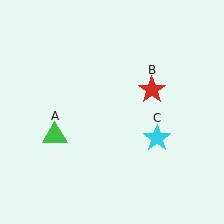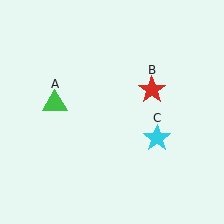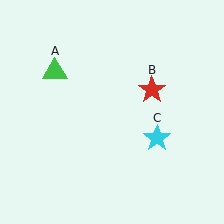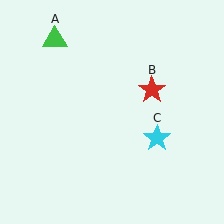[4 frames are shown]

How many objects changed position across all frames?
1 object changed position: green triangle (object A).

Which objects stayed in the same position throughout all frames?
Red star (object B) and cyan star (object C) remained stationary.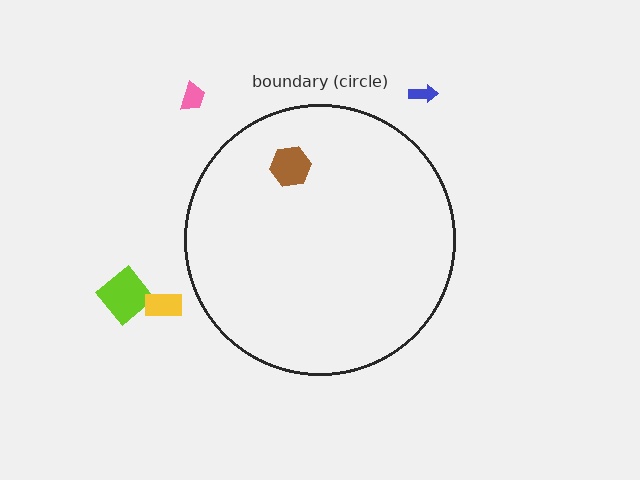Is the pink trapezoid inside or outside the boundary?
Outside.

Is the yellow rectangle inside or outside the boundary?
Outside.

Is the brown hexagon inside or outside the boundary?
Inside.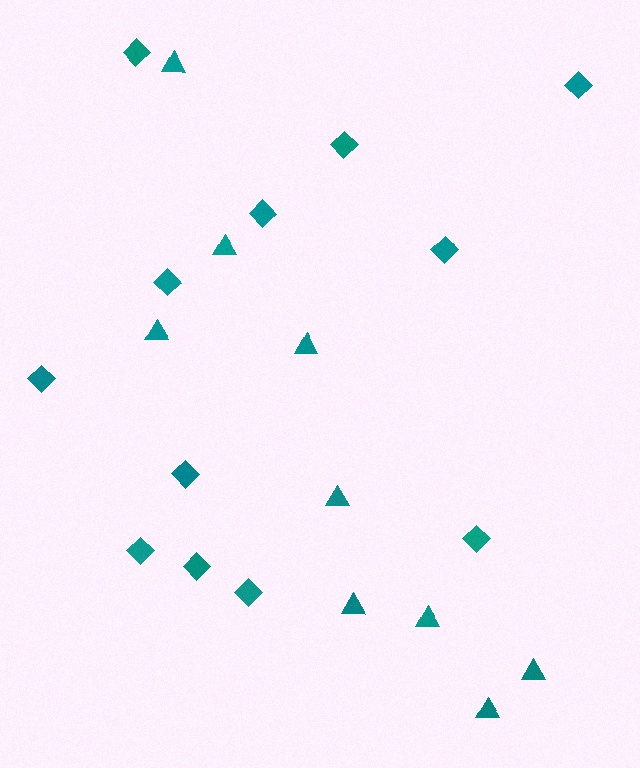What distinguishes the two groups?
There are 2 groups: one group of triangles (9) and one group of diamonds (12).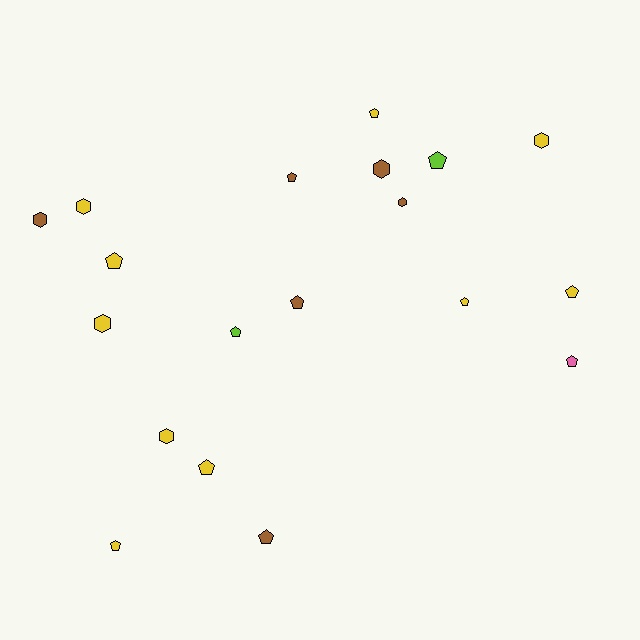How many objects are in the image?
There are 19 objects.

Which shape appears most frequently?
Pentagon, with 12 objects.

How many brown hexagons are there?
There are 3 brown hexagons.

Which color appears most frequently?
Yellow, with 10 objects.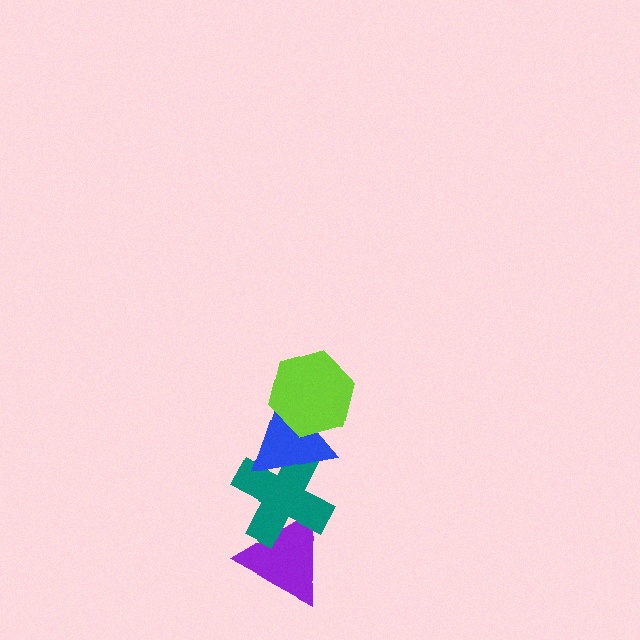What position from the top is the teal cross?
The teal cross is 3rd from the top.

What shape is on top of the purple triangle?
The teal cross is on top of the purple triangle.